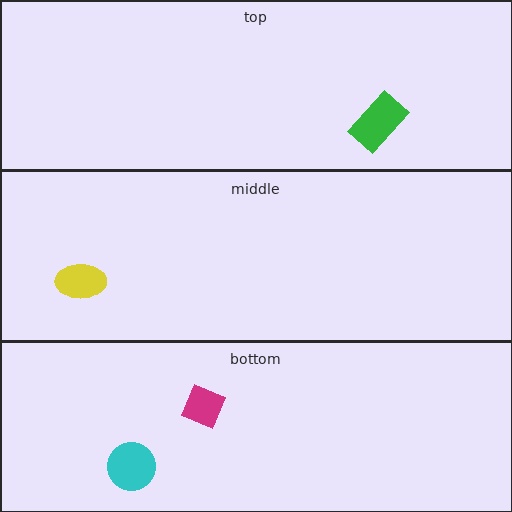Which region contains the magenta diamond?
The bottom region.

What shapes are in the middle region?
The yellow ellipse.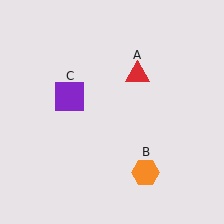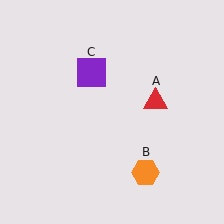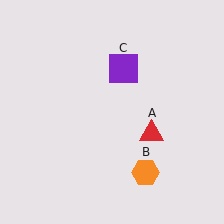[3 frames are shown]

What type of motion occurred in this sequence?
The red triangle (object A), purple square (object C) rotated clockwise around the center of the scene.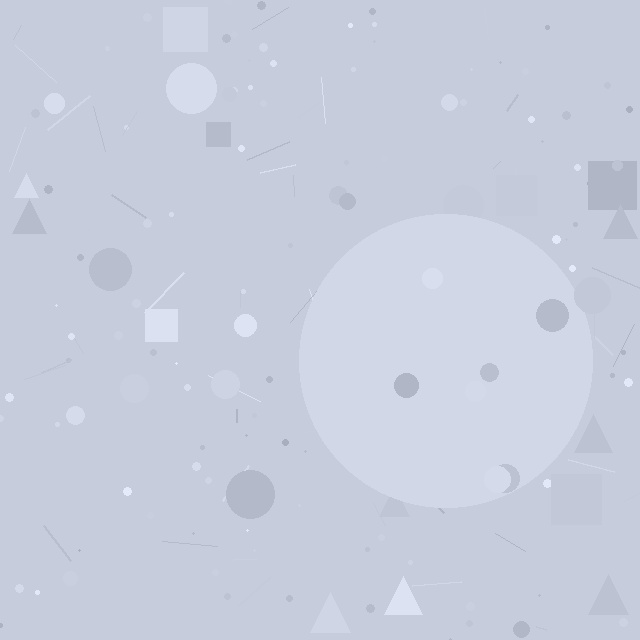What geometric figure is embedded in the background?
A circle is embedded in the background.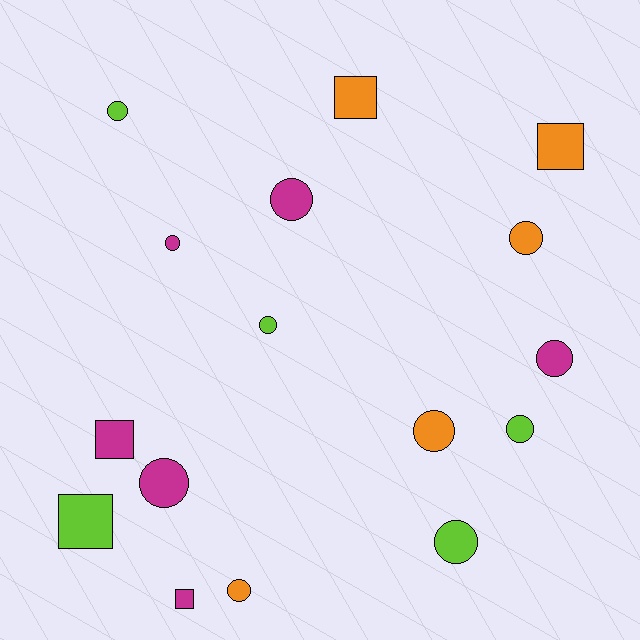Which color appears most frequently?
Magenta, with 6 objects.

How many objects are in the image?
There are 16 objects.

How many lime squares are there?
There is 1 lime square.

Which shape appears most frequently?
Circle, with 11 objects.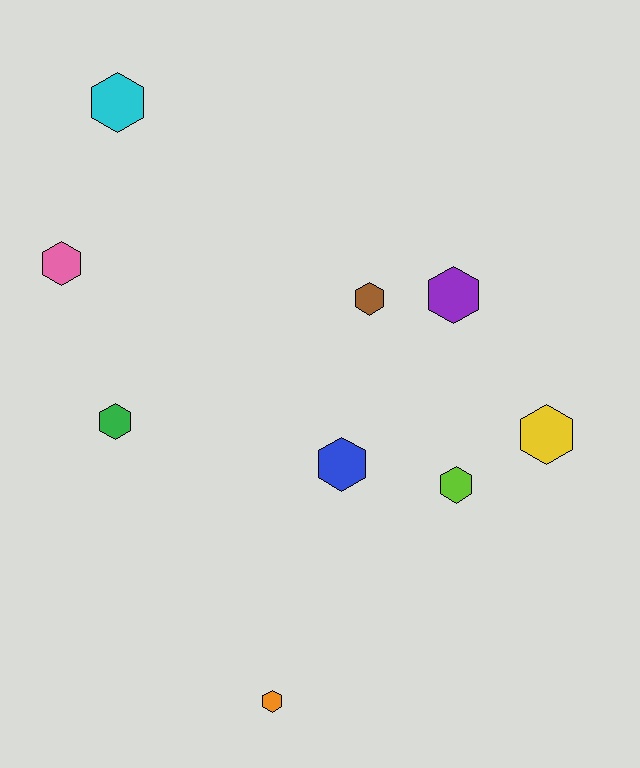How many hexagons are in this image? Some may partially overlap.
There are 9 hexagons.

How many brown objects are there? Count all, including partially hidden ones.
There is 1 brown object.